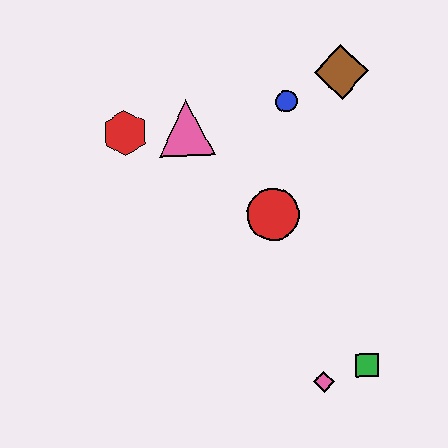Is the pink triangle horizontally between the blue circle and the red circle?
No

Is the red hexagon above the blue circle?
No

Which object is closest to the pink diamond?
The green square is closest to the pink diamond.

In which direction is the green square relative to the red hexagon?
The green square is below the red hexagon.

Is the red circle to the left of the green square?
Yes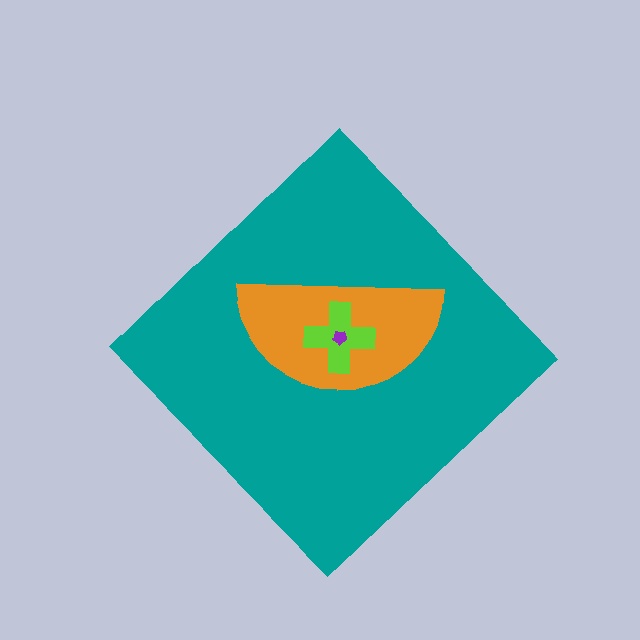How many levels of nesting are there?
4.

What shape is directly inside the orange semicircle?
The lime cross.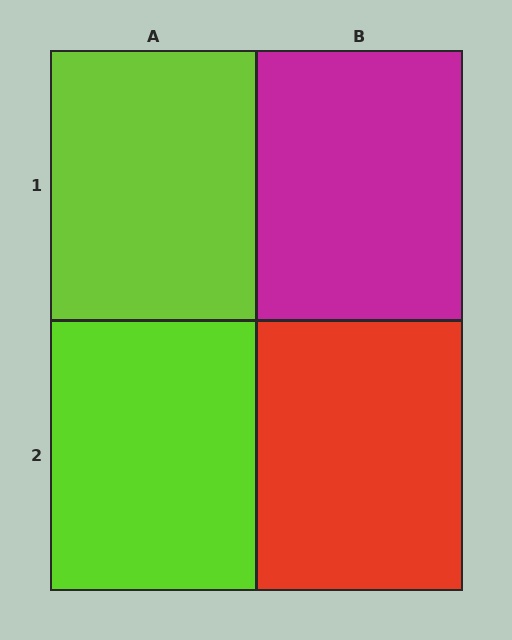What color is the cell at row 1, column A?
Lime.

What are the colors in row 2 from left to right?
Lime, red.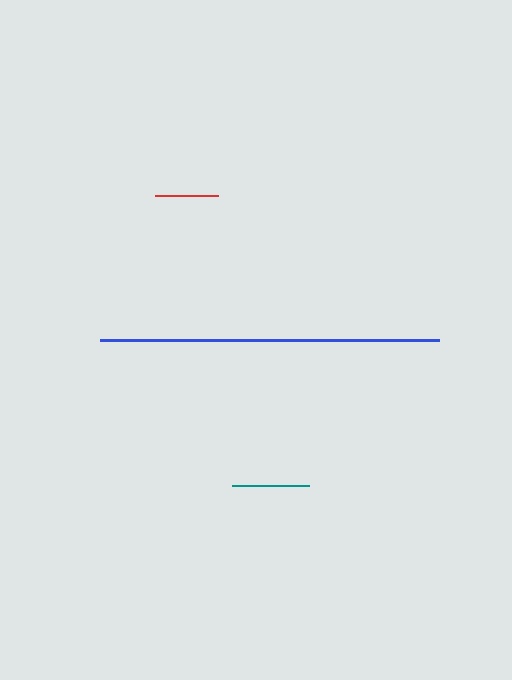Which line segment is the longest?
The blue line is the longest at approximately 339 pixels.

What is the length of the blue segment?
The blue segment is approximately 339 pixels long.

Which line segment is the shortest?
The red line is the shortest at approximately 63 pixels.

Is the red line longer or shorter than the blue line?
The blue line is longer than the red line.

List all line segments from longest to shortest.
From longest to shortest: blue, teal, red.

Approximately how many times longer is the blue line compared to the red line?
The blue line is approximately 5.4 times the length of the red line.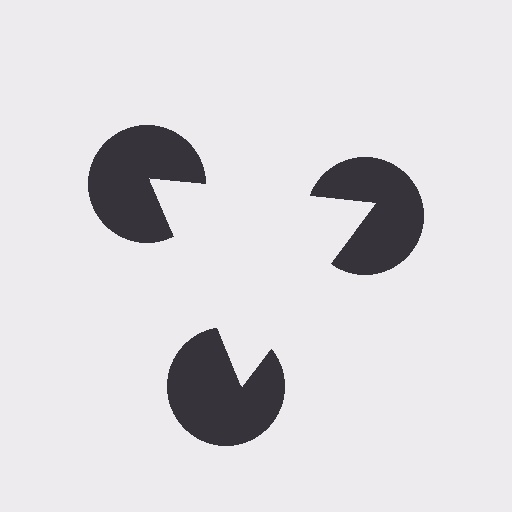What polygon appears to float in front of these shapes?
An illusory triangle — its edges are inferred from the aligned wedge cuts in the pac-man discs, not physically drawn.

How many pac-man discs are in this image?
There are 3 — one at each vertex of the illusory triangle.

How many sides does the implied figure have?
3 sides.